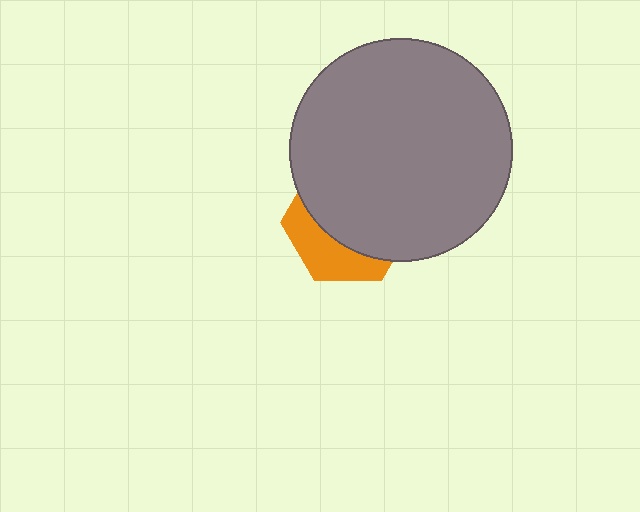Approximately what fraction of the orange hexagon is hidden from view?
Roughly 67% of the orange hexagon is hidden behind the gray circle.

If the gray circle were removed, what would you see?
You would see the complete orange hexagon.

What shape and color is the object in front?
The object in front is a gray circle.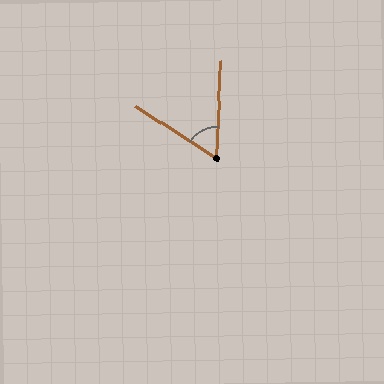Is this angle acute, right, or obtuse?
It is acute.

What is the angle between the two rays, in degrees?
Approximately 59 degrees.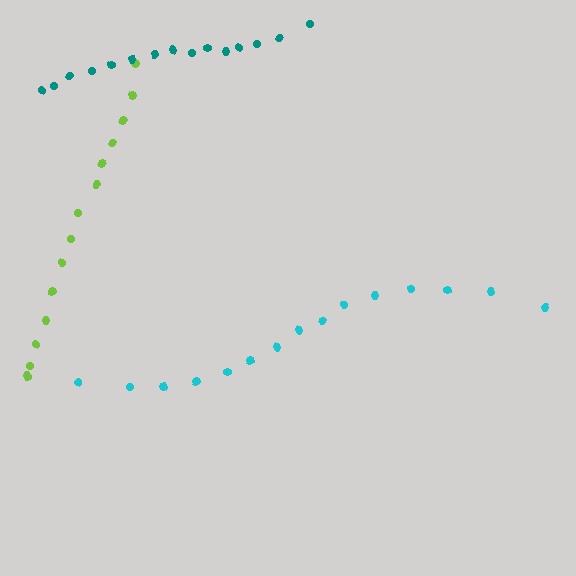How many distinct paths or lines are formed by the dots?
There are 3 distinct paths.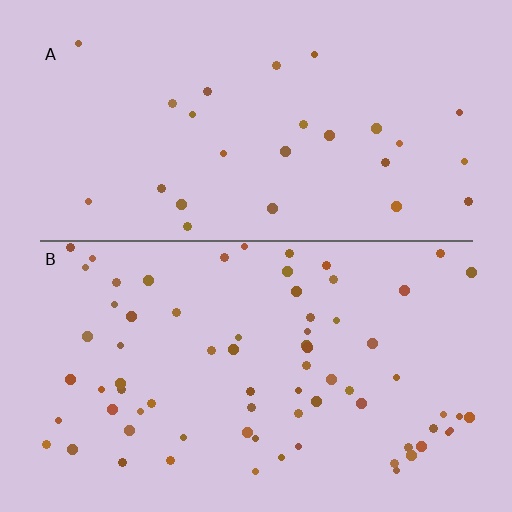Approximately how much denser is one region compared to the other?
Approximately 2.7× — region B over region A.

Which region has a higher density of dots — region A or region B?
B (the bottom).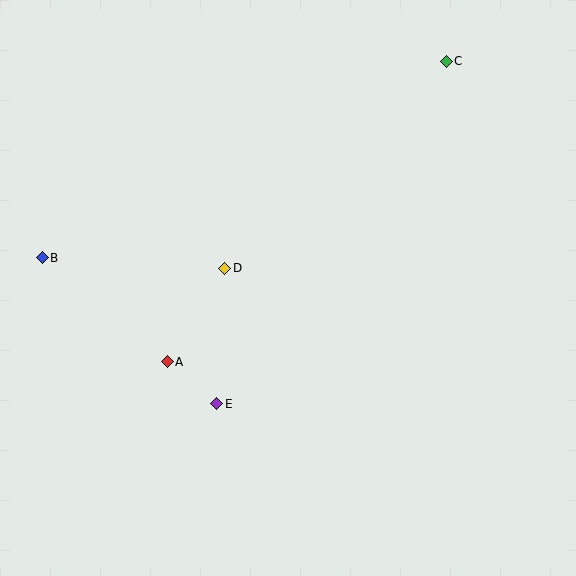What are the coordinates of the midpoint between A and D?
The midpoint between A and D is at (196, 315).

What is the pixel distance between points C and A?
The distance between C and A is 410 pixels.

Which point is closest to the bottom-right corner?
Point E is closest to the bottom-right corner.